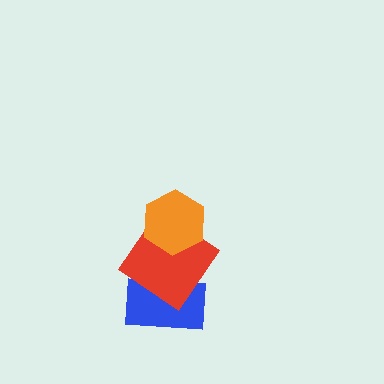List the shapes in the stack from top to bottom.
From top to bottom: the orange hexagon, the red diamond, the blue rectangle.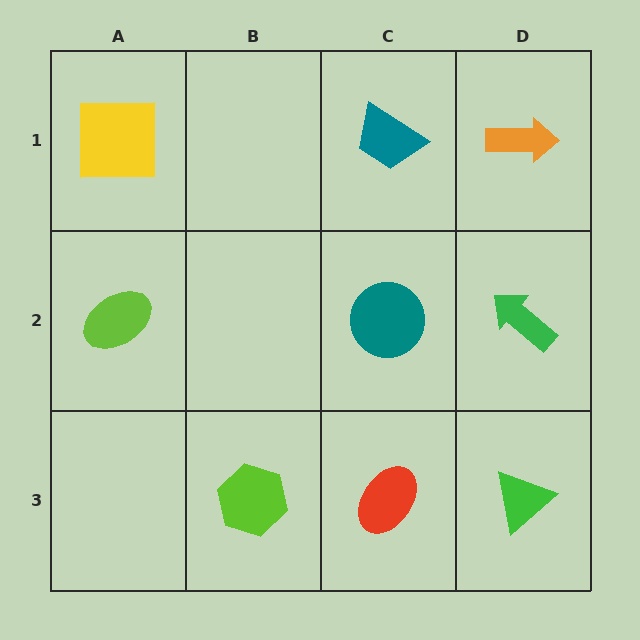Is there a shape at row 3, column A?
No, that cell is empty.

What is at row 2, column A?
A lime ellipse.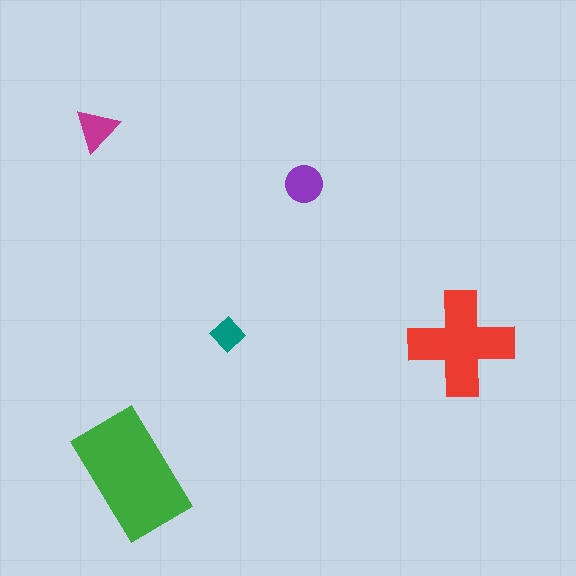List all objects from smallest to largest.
The teal diamond, the magenta triangle, the purple circle, the red cross, the green rectangle.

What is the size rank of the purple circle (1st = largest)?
3rd.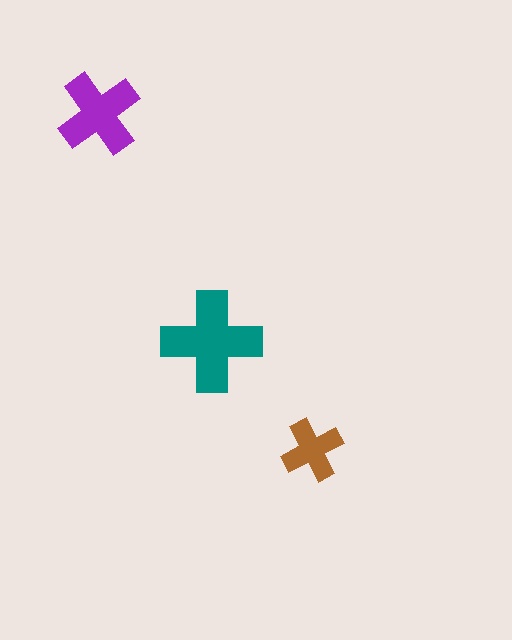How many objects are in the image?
There are 3 objects in the image.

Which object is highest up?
The purple cross is topmost.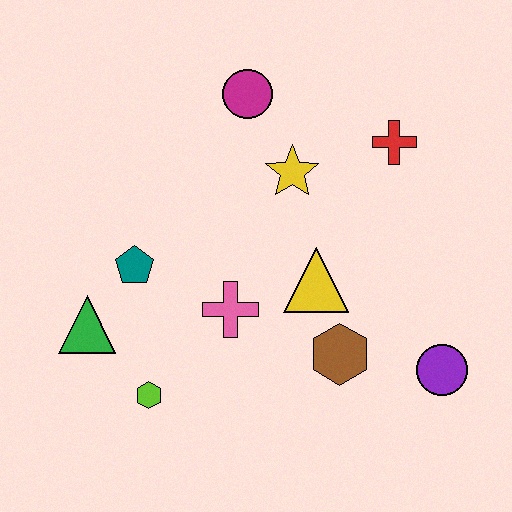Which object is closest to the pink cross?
The yellow triangle is closest to the pink cross.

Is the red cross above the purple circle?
Yes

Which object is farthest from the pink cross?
The red cross is farthest from the pink cross.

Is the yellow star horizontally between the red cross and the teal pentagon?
Yes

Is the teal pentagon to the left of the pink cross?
Yes